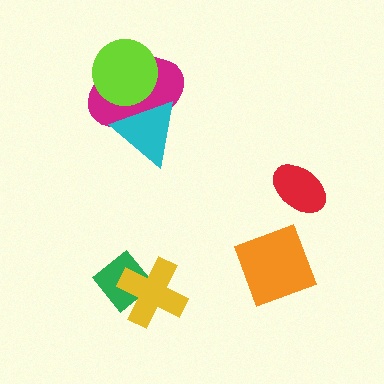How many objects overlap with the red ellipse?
0 objects overlap with the red ellipse.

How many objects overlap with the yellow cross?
1 object overlaps with the yellow cross.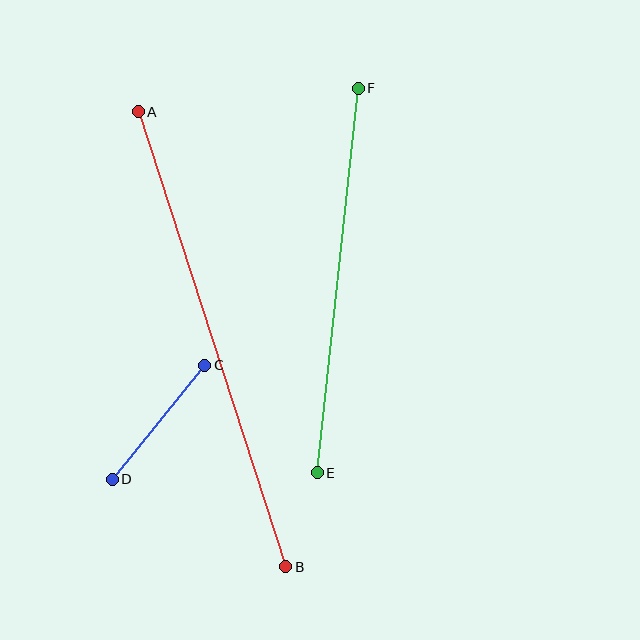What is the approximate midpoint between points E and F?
The midpoint is at approximately (338, 281) pixels.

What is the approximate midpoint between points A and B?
The midpoint is at approximately (212, 339) pixels.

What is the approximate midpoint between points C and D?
The midpoint is at approximately (159, 422) pixels.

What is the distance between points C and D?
The distance is approximately 147 pixels.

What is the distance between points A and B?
The distance is approximately 478 pixels.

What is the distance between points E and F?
The distance is approximately 387 pixels.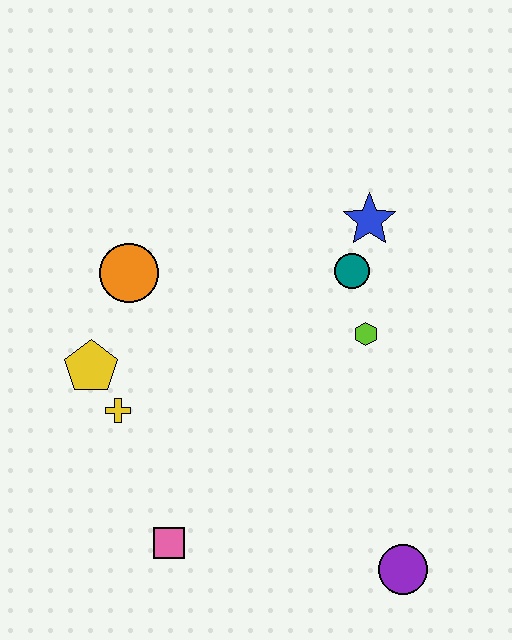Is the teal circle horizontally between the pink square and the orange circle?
No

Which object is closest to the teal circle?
The blue star is closest to the teal circle.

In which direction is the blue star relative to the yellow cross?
The blue star is to the right of the yellow cross.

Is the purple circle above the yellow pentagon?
No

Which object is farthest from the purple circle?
The orange circle is farthest from the purple circle.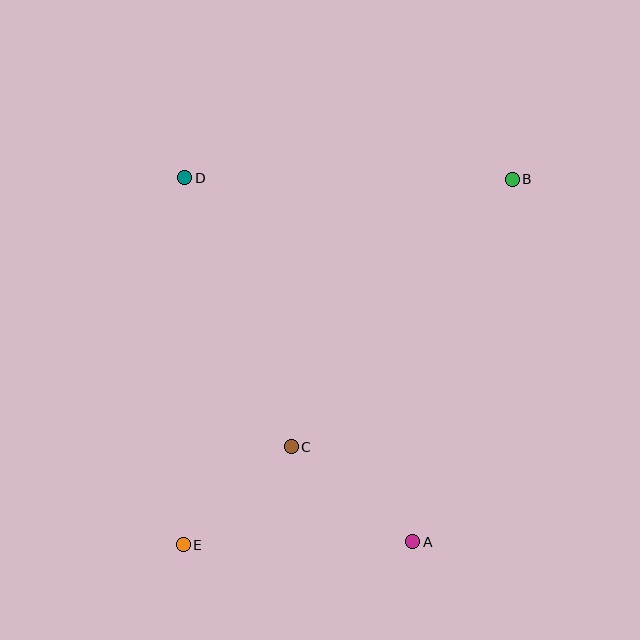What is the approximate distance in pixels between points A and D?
The distance between A and D is approximately 430 pixels.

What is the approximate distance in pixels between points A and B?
The distance between A and B is approximately 376 pixels.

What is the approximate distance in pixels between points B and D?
The distance between B and D is approximately 328 pixels.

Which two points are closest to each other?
Points C and E are closest to each other.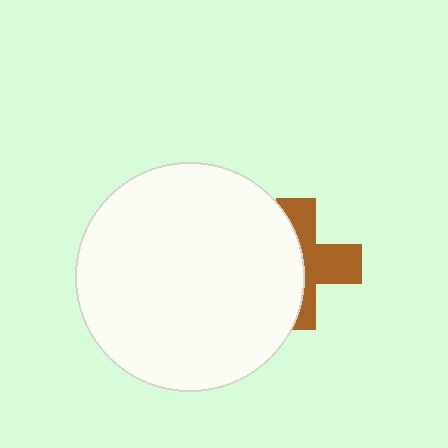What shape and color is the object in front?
The object in front is a white circle.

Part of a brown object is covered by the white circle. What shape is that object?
It is a cross.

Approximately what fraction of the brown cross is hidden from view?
Roughly 53% of the brown cross is hidden behind the white circle.